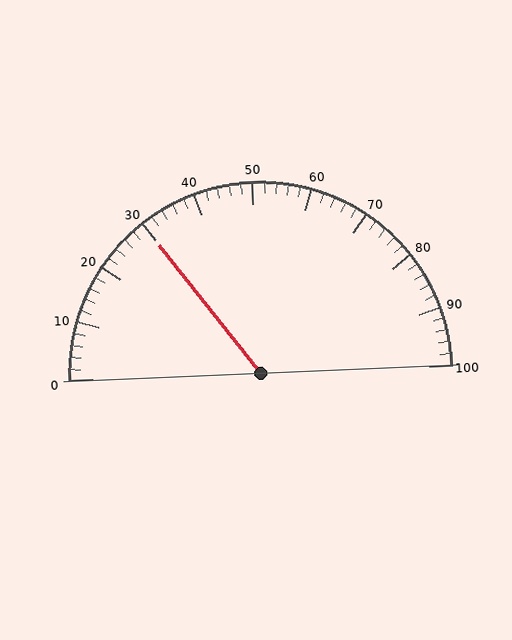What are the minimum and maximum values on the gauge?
The gauge ranges from 0 to 100.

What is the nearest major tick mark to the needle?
The nearest major tick mark is 30.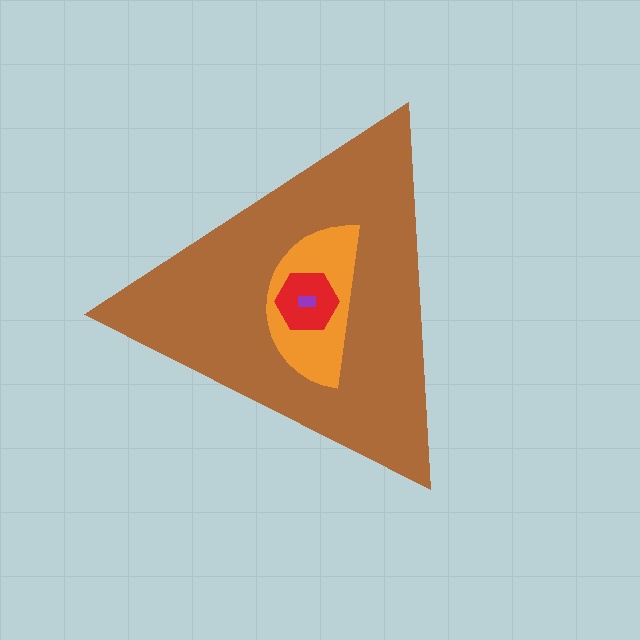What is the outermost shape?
The brown triangle.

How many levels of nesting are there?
4.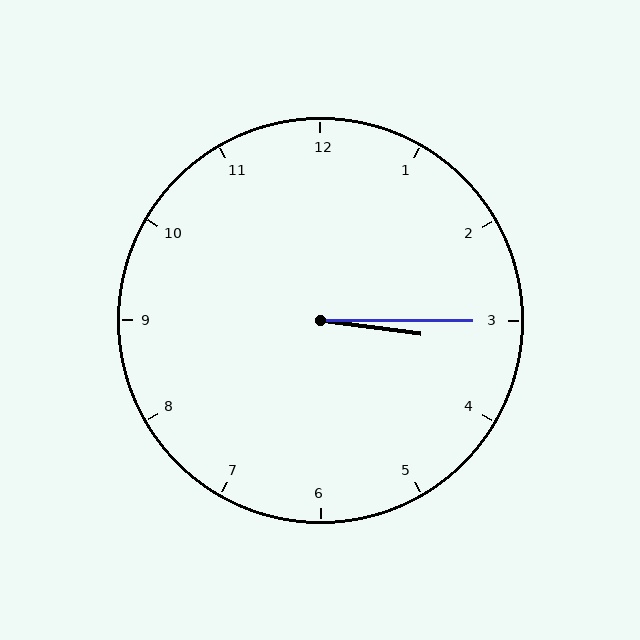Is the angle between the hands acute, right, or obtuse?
It is acute.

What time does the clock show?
3:15.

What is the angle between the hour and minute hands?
Approximately 8 degrees.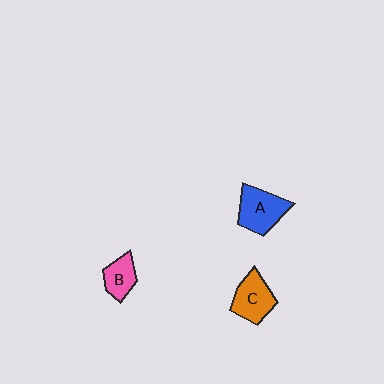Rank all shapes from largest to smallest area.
From largest to smallest: A (blue), C (orange), B (pink).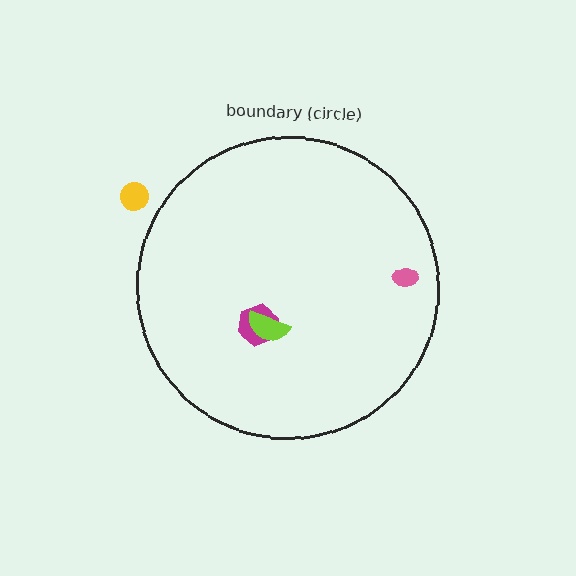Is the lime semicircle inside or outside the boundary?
Inside.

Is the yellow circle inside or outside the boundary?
Outside.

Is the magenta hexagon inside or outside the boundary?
Inside.